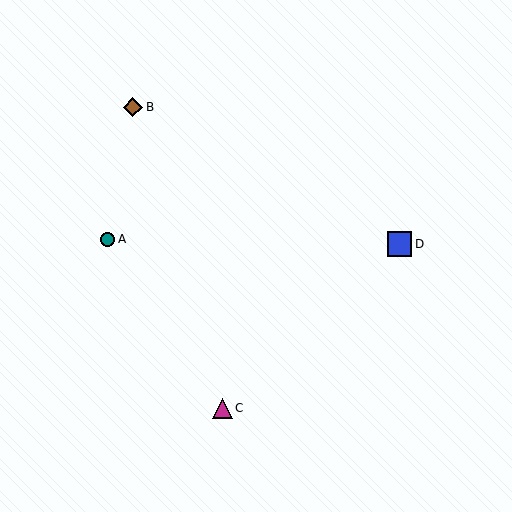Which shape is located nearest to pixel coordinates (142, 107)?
The brown diamond (labeled B) at (133, 107) is nearest to that location.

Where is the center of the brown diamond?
The center of the brown diamond is at (133, 107).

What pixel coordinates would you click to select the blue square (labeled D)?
Click at (400, 244) to select the blue square D.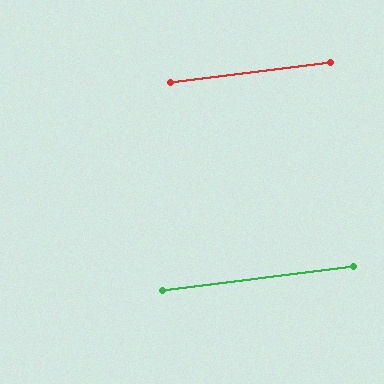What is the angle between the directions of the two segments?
Approximately 0 degrees.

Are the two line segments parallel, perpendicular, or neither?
Parallel — their directions differ by only 0.1°.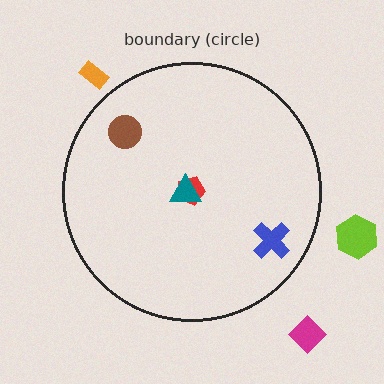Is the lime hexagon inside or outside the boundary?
Outside.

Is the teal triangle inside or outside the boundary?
Inside.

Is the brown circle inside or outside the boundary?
Inside.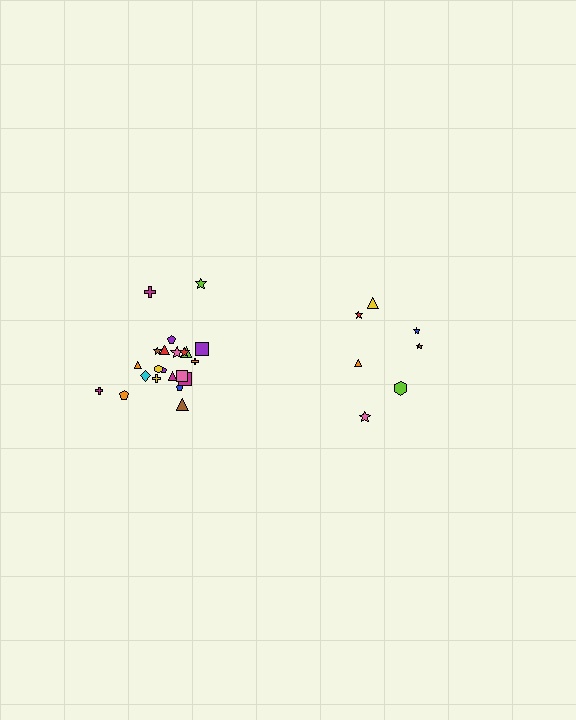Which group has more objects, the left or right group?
The left group.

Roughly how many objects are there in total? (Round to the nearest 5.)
Roughly 30 objects in total.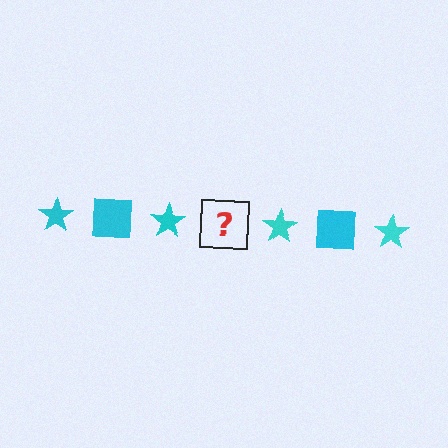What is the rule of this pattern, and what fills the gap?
The rule is that the pattern cycles through star, square shapes in cyan. The gap should be filled with a cyan square.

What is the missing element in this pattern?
The missing element is a cyan square.